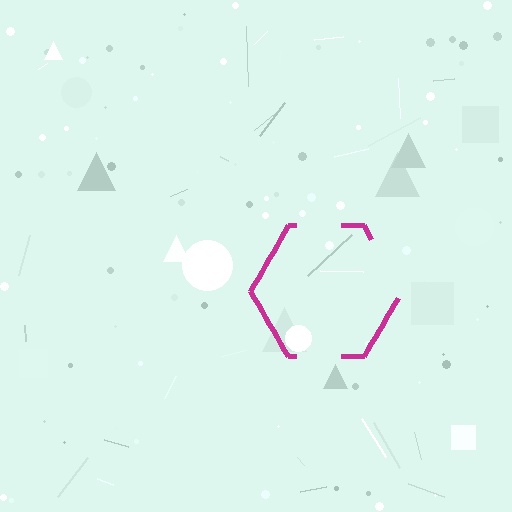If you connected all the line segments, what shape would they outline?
They would outline a hexagon.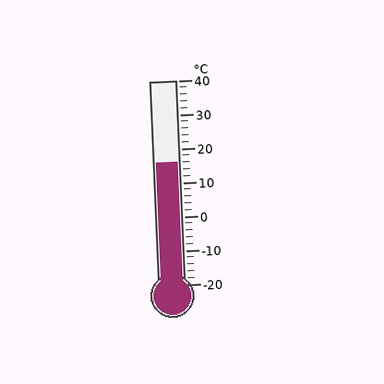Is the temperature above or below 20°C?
The temperature is below 20°C.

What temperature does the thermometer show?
The thermometer shows approximately 16°C.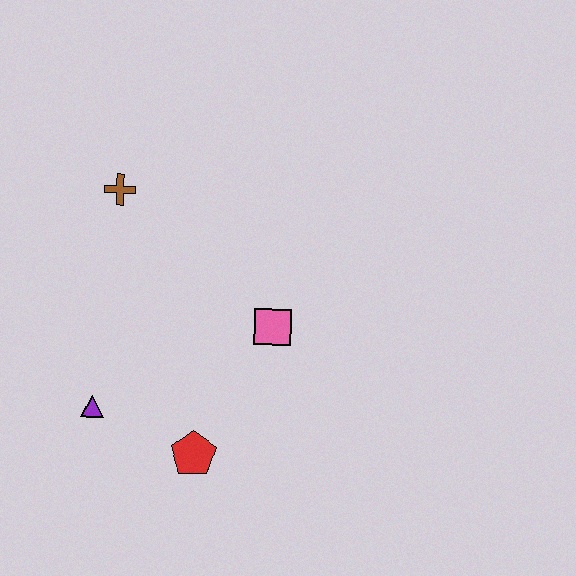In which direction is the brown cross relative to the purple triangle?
The brown cross is above the purple triangle.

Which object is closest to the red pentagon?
The purple triangle is closest to the red pentagon.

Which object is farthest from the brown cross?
The red pentagon is farthest from the brown cross.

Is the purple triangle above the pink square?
No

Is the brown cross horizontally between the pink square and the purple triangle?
Yes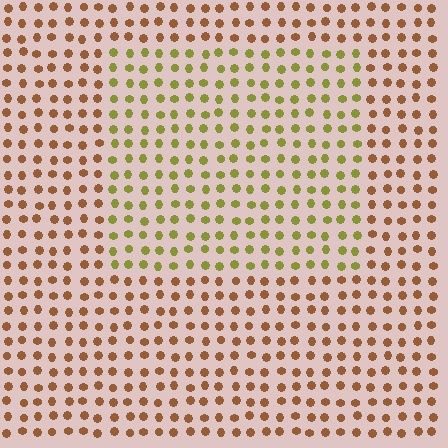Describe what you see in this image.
The image is filled with small brown elements in a uniform arrangement. A rectangle-shaped region is visible where the elements are tinted to a slightly different hue, forming a subtle color boundary.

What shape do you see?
I see a rectangle.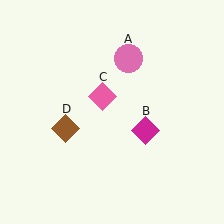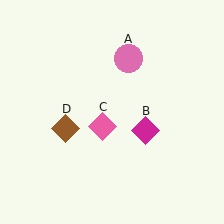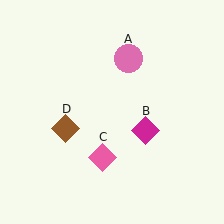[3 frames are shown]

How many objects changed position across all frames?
1 object changed position: pink diamond (object C).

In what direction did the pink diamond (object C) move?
The pink diamond (object C) moved down.